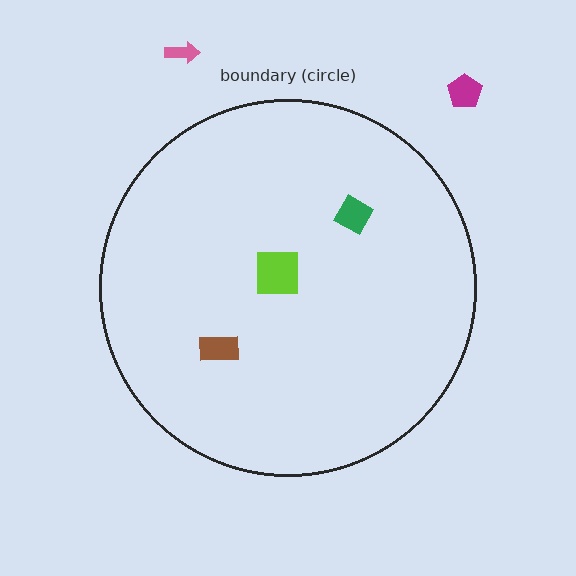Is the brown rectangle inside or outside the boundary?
Inside.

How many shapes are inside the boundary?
3 inside, 2 outside.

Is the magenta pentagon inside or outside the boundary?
Outside.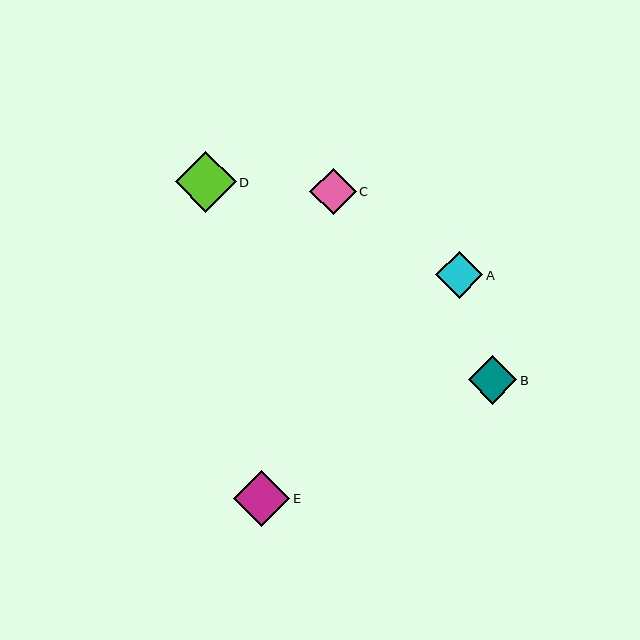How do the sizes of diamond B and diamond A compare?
Diamond B and diamond A are approximately the same size.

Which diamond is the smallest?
Diamond C is the smallest with a size of approximately 46 pixels.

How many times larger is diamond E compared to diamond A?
Diamond E is approximately 1.2 times the size of diamond A.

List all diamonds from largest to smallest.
From largest to smallest: D, E, B, A, C.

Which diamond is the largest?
Diamond D is the largest with a size of approximately 61 pixels.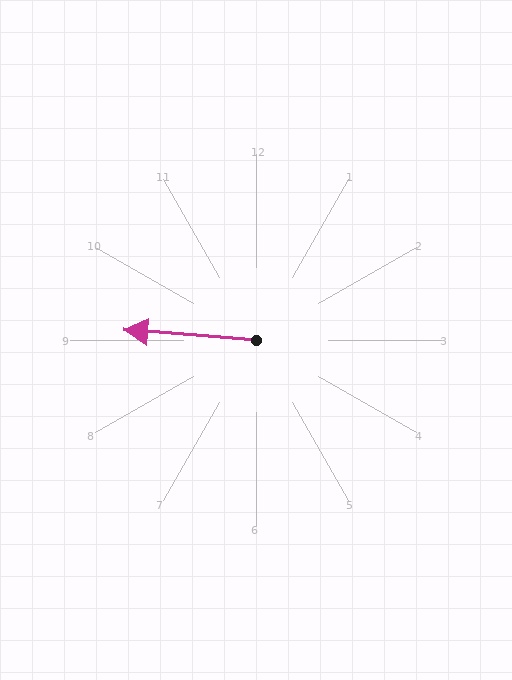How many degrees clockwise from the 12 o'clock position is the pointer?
Approximately 274 degrees.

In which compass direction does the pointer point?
West.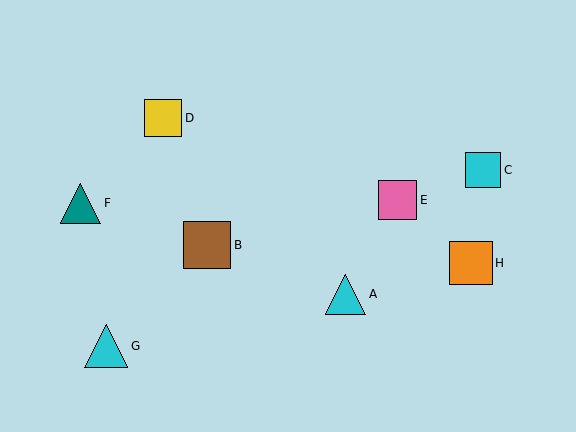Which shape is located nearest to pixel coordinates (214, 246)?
The brown square (labeled B) at (207, 245) is nearest to that location.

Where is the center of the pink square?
The center of the pink square is at (398, 200).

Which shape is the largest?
The brown square (labeled B) is the largest.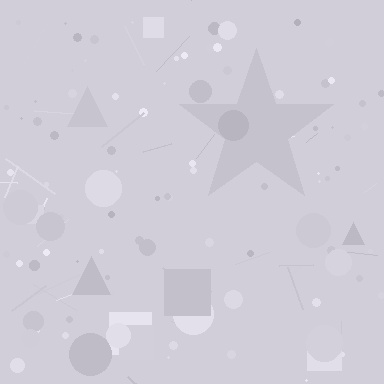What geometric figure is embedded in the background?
A star is embedded in the background.